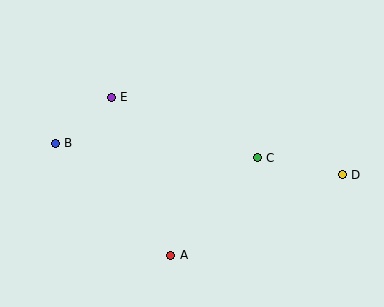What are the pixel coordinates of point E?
Point E is at (111, 97).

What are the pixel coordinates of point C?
Point C is at (257, 158).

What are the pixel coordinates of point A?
Point A is at (171, 255).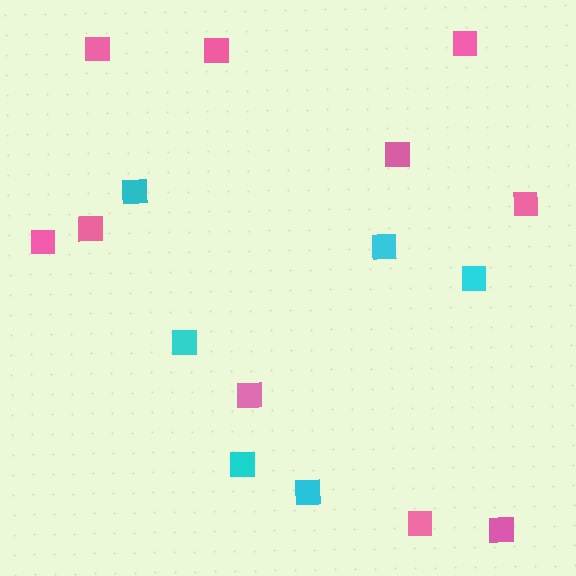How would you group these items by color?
There are 2 groups: one group of pink squares (10) and one group of cyan squares (6).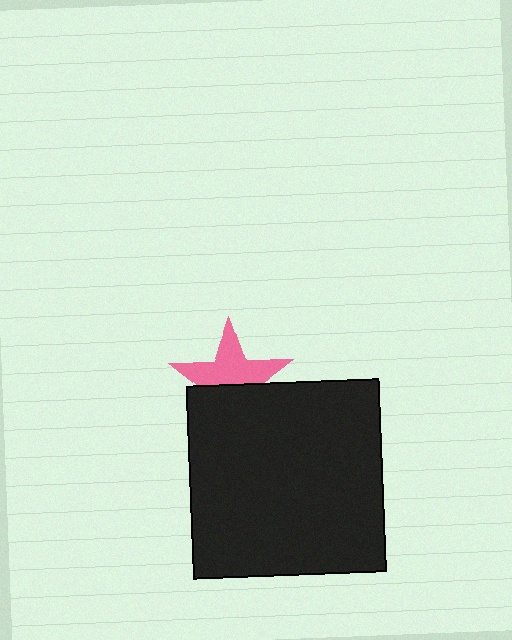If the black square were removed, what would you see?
You would see the complete pink star.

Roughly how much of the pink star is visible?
About half of it is visible (roughly 58%).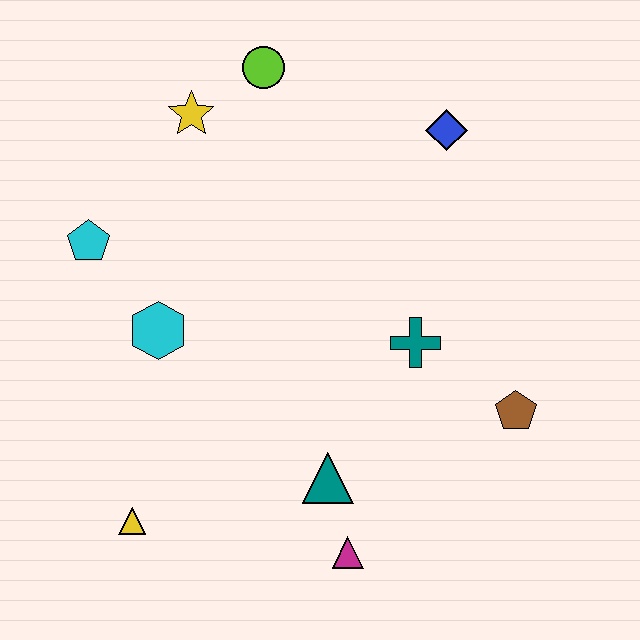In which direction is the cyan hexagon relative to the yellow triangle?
The cyan hexagon is above the yellow triangle.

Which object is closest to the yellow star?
The lime circle is closest to the yellow star.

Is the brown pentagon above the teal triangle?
Yes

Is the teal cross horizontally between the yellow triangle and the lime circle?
No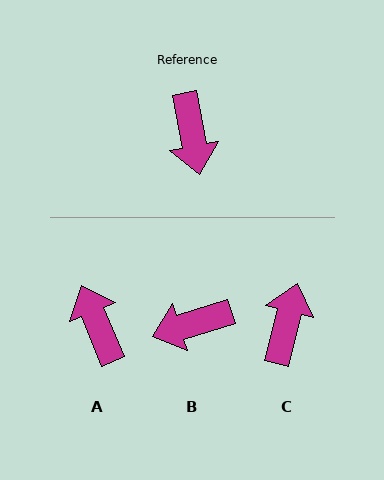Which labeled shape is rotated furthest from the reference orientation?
A, about 168 degrees away.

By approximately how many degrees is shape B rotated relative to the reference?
Approximately 83 degrees clockwise.